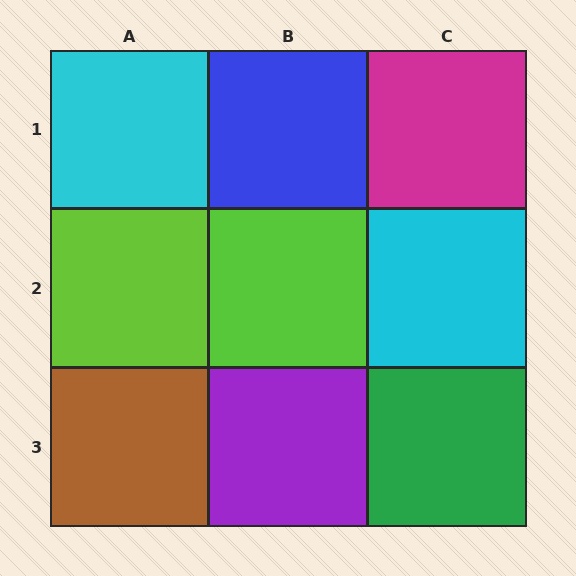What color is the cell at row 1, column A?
Cyan.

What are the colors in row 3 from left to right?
Brown, purple, green.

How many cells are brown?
1 cell is brown.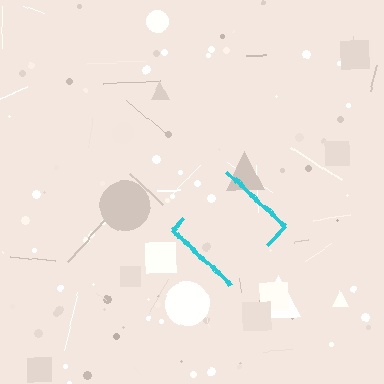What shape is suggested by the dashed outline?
The dashed outline suggests a diamond.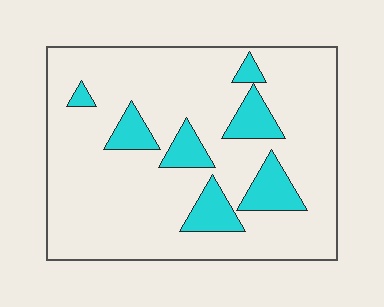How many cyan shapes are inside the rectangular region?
7.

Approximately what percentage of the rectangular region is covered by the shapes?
Approximately 15%.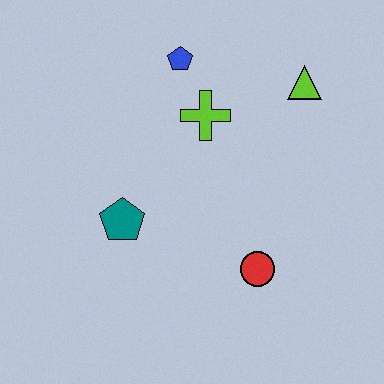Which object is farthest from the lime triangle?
The teal pentagon is farthest from the lime triangle.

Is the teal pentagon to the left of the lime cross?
Yes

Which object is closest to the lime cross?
The blue pentagon is closest to the lime cross.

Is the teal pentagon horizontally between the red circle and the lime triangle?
No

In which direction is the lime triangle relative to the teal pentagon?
The lime triangle is to the right of the teal pentagon.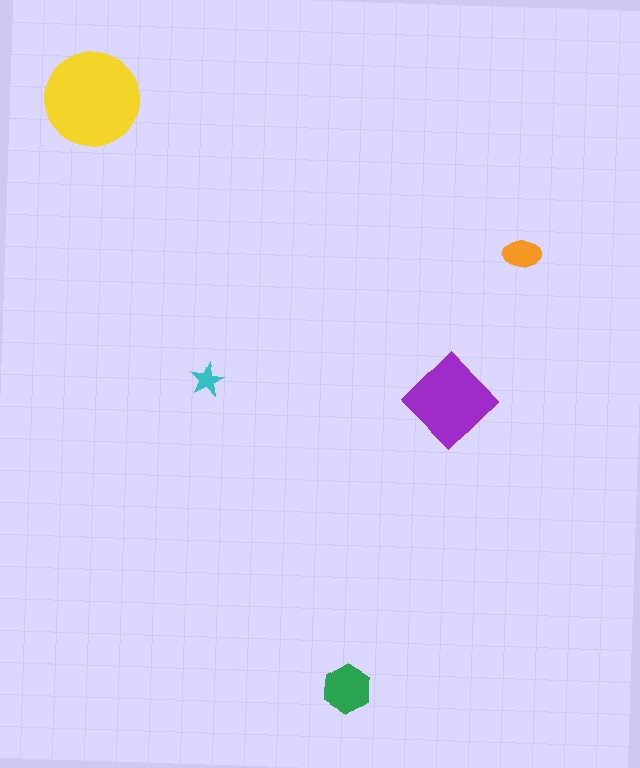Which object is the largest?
The yellow circle.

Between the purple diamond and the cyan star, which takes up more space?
The purple diamond.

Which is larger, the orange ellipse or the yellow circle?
The yellow circle.